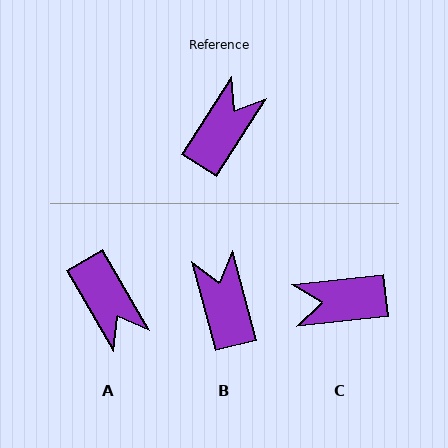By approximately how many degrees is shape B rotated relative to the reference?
Approximately 48 degrees counter-clockwise.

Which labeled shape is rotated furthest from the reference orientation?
C, about 129 degrees away.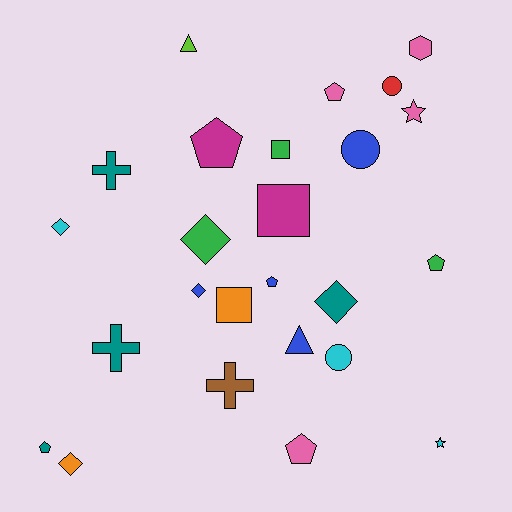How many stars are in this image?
There are 2 stars.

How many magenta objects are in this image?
There are 2 magenta objects.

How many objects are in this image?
There are 25 objects.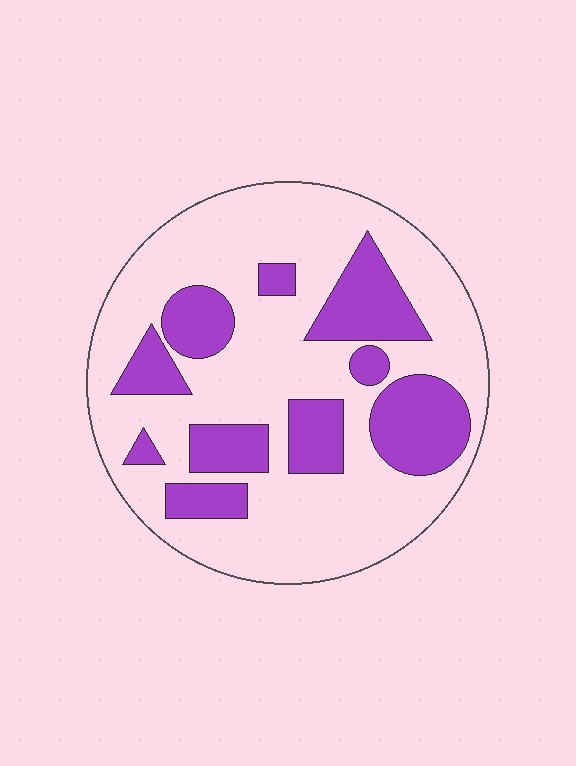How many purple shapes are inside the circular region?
10.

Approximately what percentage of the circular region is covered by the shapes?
Approximately 30%.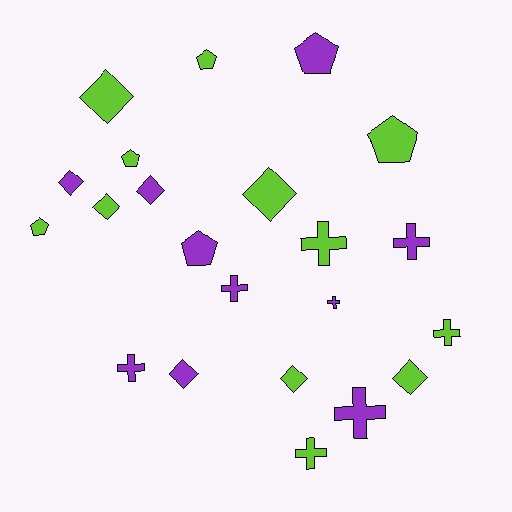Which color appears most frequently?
Lime, with 12 objects.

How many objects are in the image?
There are 22 objects.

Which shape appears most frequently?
Cross, with 8 objects.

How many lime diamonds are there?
There are 5 lime diamonds.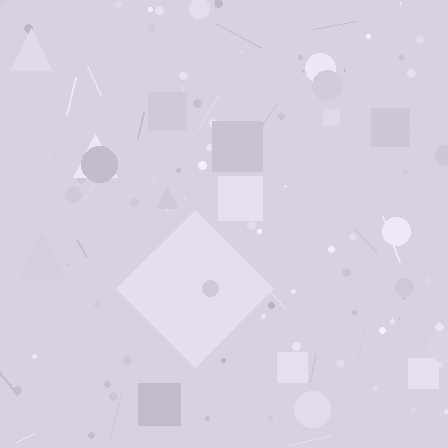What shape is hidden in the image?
A diamond is hidden in the image.